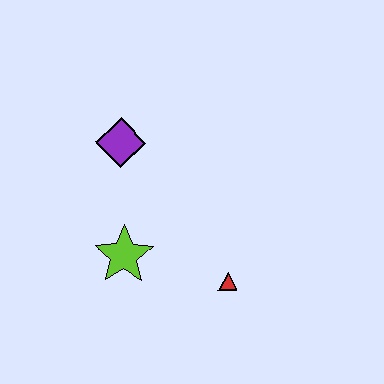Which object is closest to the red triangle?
The lime star is closest to the red triangle.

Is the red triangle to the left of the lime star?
No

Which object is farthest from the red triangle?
The purple diamond is farthest from the red triangle.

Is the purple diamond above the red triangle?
Yes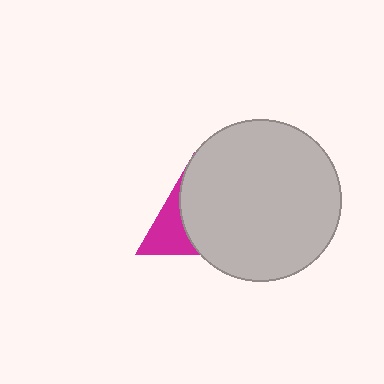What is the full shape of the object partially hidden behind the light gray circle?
The partially hidden object is a magenta triangle.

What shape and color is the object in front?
The object in front is a light gray circle.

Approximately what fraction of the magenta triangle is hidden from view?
Roughly 66% of the magenta triangle is hidden behind the light gray circle.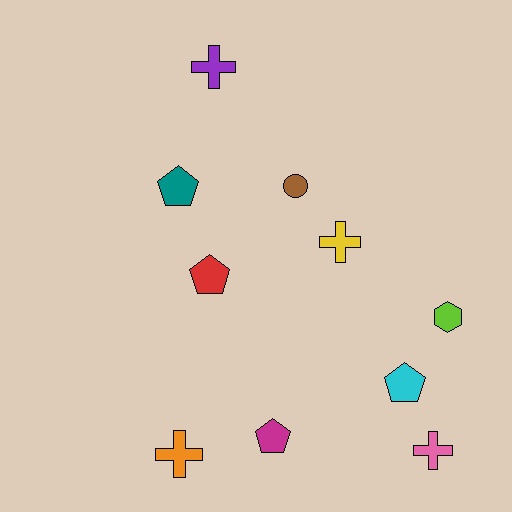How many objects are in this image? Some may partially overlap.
There are 10 objects.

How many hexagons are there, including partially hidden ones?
There is 1 hexagon.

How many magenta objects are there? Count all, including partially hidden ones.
There is 1 magenta object.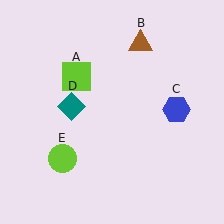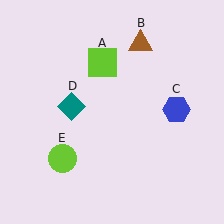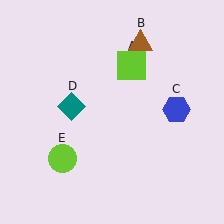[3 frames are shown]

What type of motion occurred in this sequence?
The lime square (object A) rotated clockwise around the center of the scene.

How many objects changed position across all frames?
1 object changed position: lime square (object A).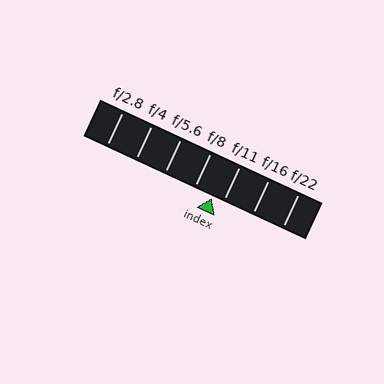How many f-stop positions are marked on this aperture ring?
There are 7 f-stop positions marked.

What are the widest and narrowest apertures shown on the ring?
The widest aperture shown is f/2.8 and the narrowest is f/22.